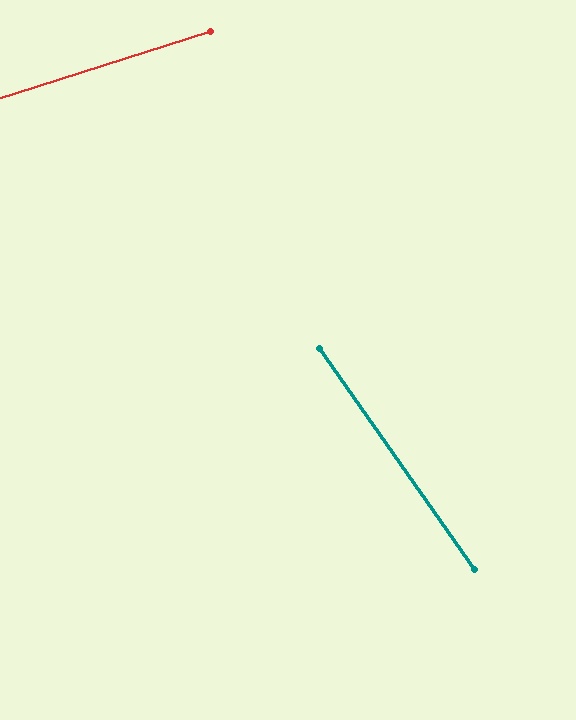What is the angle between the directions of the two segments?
Approximately 72 degrees.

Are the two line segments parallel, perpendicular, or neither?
Neither parallel nor perpendicular — they differ by about 72°.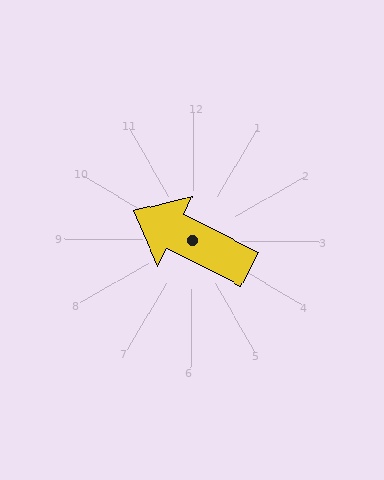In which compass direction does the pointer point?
Northwest.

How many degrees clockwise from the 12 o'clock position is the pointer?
Approximately 296 degrees.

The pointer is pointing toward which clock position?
Roughly 10 o'clock.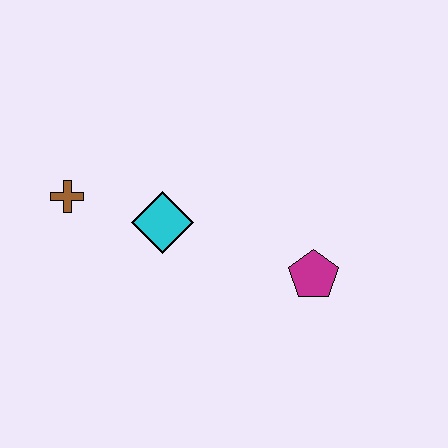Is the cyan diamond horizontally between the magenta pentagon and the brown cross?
Yes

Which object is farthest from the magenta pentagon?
The brown cross is farthest from the magenta pentagon.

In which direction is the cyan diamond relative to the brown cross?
The cyan diamond is to the right of the brown cross.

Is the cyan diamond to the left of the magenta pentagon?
Yes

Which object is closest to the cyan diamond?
The brown cross is closest to the cyan diamond.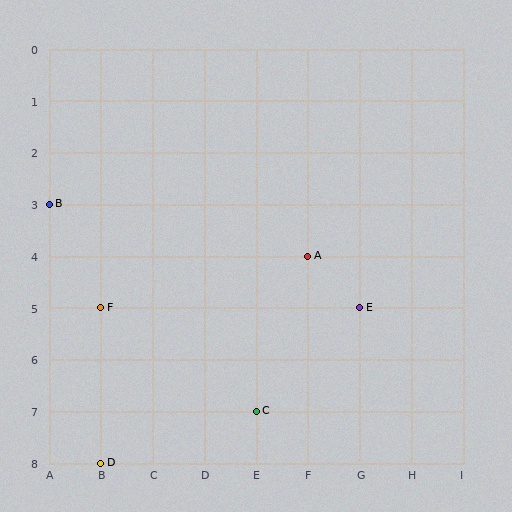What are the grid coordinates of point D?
Point D is at grid coordinates (B, 8).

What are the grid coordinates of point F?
Point F is at grid coordinates (B, 5).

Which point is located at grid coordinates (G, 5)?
Point E is at (G, 5).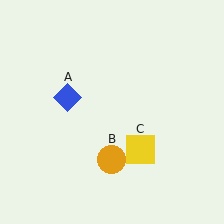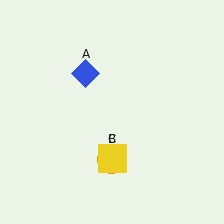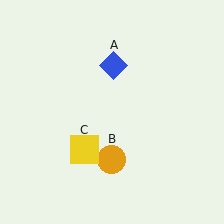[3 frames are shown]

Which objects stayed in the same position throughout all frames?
Orange circle (object B) remained stationary.